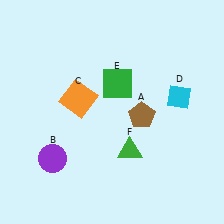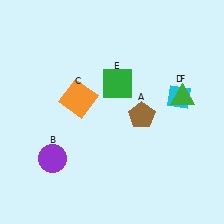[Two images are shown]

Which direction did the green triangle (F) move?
The green triangle (F) moved up.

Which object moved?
The green triangle (F) moved up.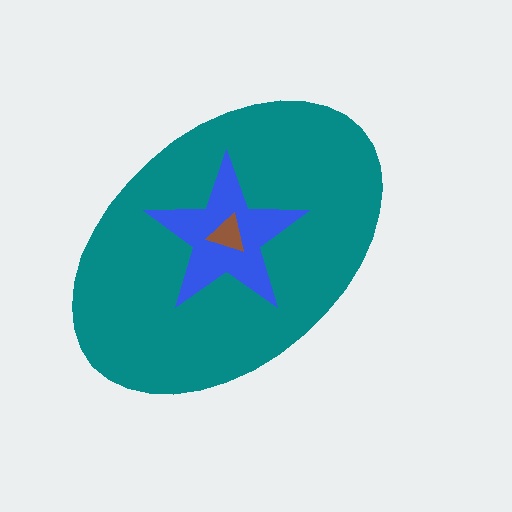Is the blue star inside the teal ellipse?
Yes.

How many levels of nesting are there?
3.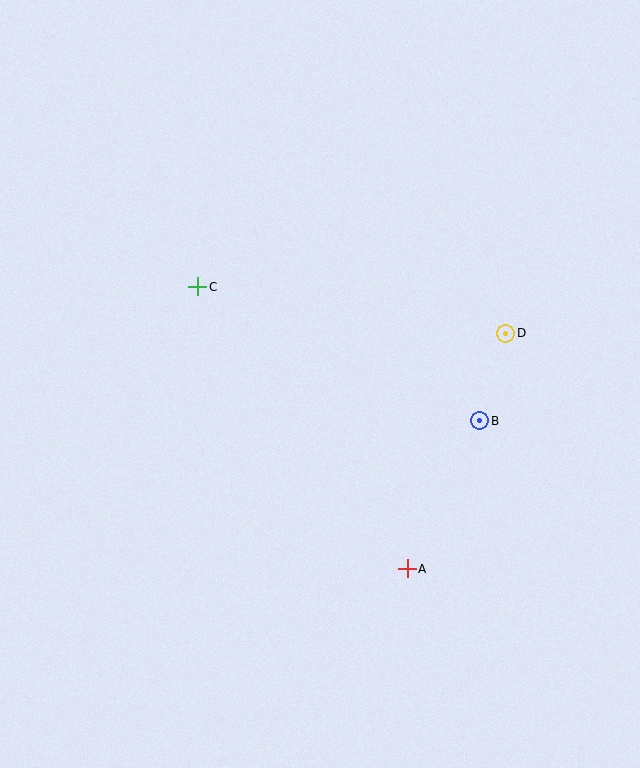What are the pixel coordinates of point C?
Point C is at (198, 287).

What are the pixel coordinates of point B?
Point B is at (480, 421).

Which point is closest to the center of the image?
Point C at (198, 287) is closest to the center.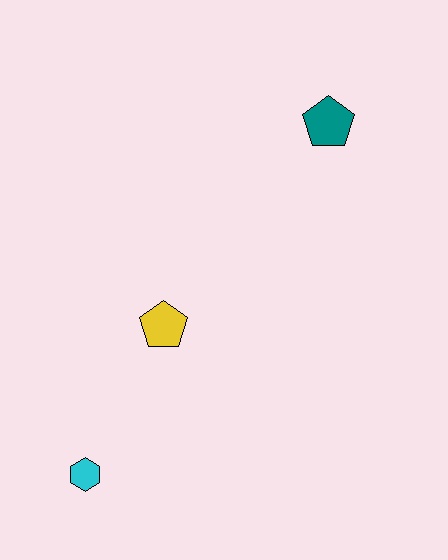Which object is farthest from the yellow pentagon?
The teal pentagon is farthest from the yellow pentagon.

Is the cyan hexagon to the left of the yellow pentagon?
Yes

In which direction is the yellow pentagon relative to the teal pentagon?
The yellow pentagon is below the teal pentagon.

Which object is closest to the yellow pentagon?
The cyan hexagon is closest to the yellow pentagon.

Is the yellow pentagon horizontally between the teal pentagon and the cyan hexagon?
Yes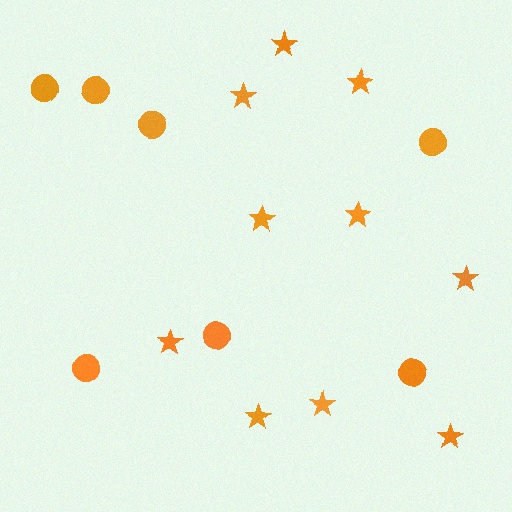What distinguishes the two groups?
There are 2 groups: one group of stars (10) and one group of circles (7).